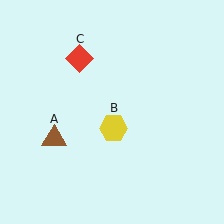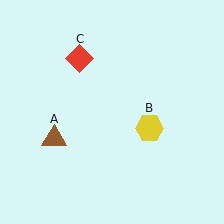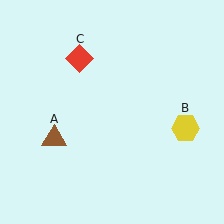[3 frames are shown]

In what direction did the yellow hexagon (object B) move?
The yellow hexagon (object B) moved right.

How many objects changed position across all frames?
1 object changed position: yellow hexagon (object B).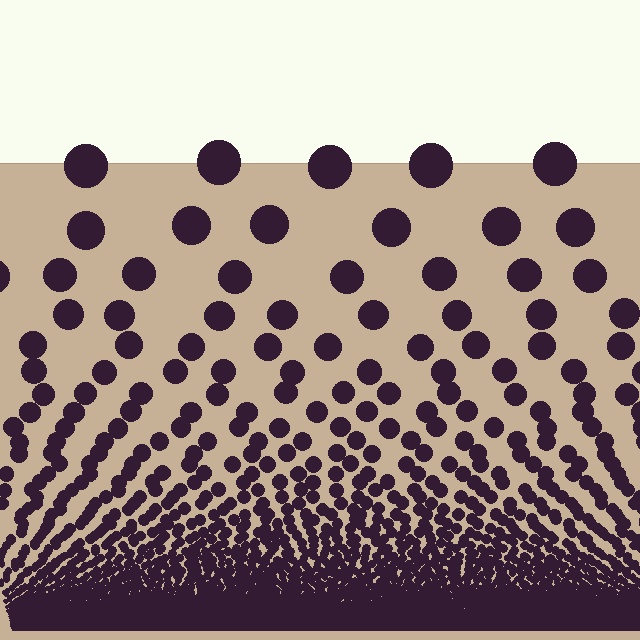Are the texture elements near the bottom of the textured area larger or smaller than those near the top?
Smaller. The gradient is inverted — elements near the bottom are smaller and denser.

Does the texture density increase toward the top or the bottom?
Density increases toward the bottom.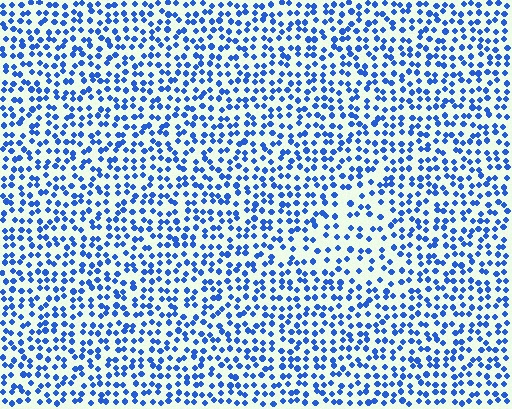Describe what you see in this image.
The image contains small blue elements arranged at two different densities. A triangle-shaped region is visible where the elements are less densely packed than the surrounding area.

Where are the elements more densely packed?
The elements are more densely packed outside the triangle boundary.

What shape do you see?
I see a triangle.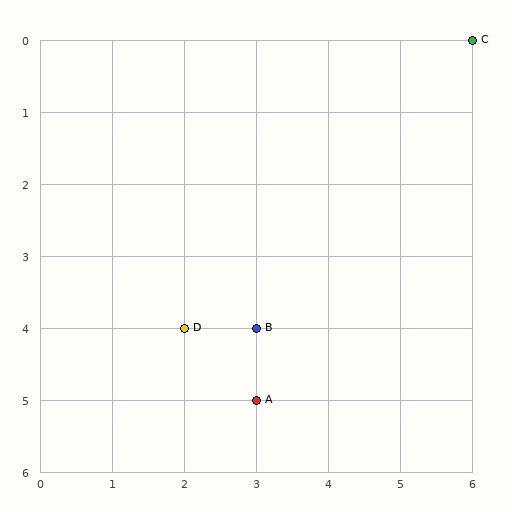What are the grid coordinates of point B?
Point B is at grid coordinates (3, 4).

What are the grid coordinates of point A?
Point A is at grid coordinates (3, 5).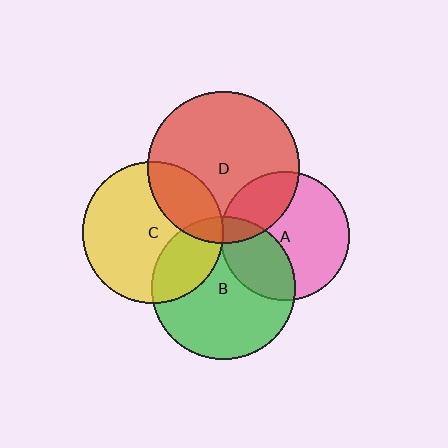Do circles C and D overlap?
Yes.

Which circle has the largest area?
Circle D (red).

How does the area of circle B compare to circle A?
Approximately 1.2 times.